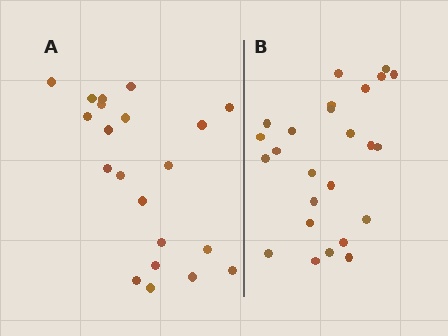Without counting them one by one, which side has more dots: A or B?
Region B (the right region) has more dots.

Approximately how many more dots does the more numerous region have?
Region B has about 4 more dots than region A.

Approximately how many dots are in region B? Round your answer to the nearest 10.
About 20 dots. (The exact count is 25, which rounds to 20.)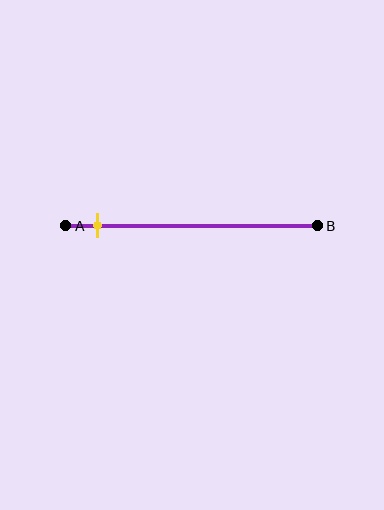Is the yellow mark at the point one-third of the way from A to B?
No, the mark is at about 15% from A, not at the 33% one-third point.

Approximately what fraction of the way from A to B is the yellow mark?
The yellow mark is approximately 15% of the way from A to B.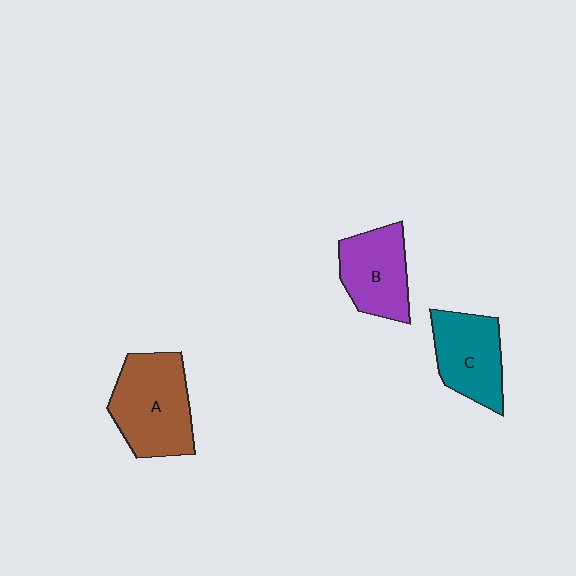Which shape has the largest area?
Shape A (brown).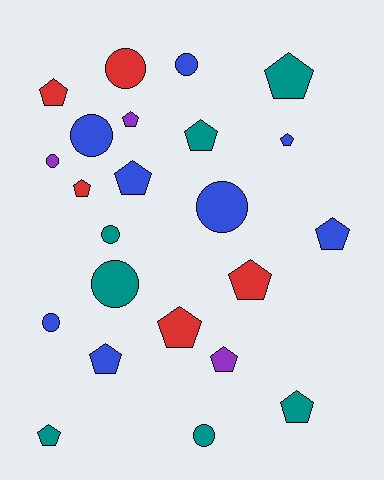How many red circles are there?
There is 1 red circle.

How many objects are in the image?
There are 23 objects.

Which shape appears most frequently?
Pentagon, with 14 objects.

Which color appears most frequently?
Blue, with 8 objects.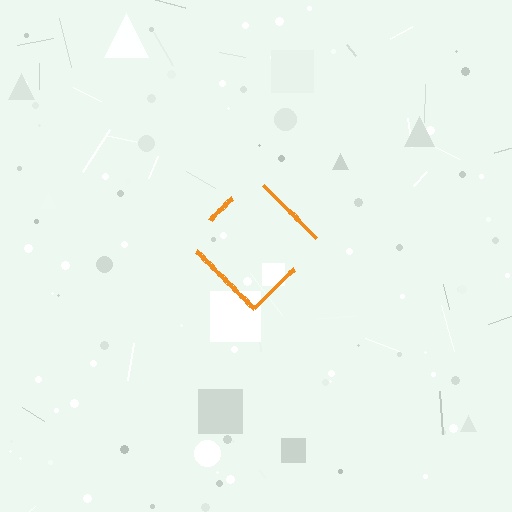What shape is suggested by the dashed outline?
The dashed outline suggests a diamond.